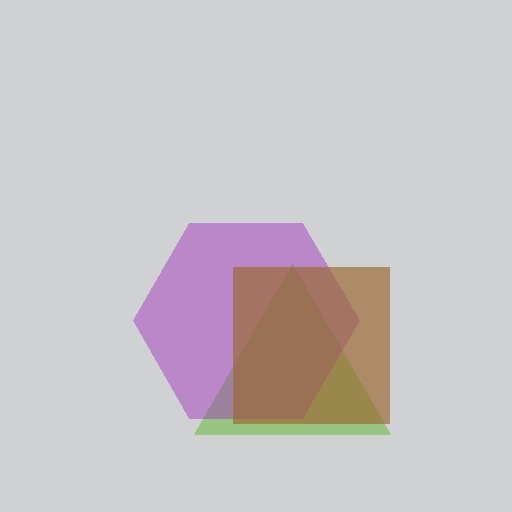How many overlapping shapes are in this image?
There are 3 overlapping shapes in the image.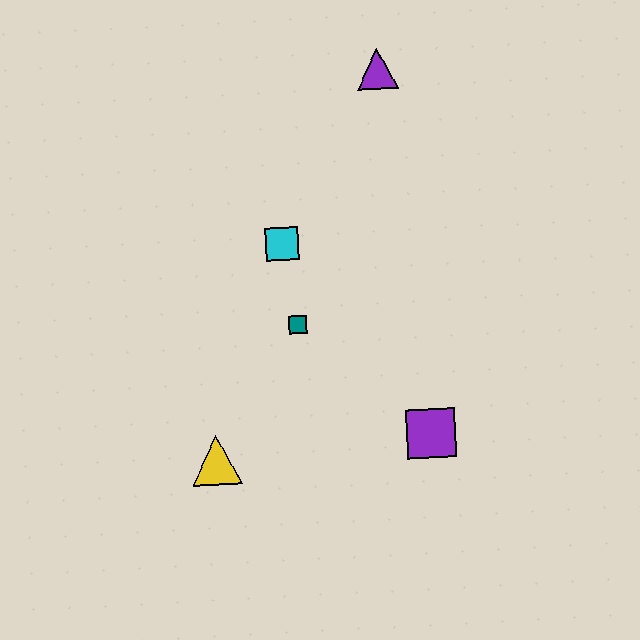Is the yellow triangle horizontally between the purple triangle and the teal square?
No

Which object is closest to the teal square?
The cyan square is closest to the teal square.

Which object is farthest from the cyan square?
The purple square is farthest from the cyan square.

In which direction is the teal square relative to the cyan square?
The teal square is below the cyan square.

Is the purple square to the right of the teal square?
Yes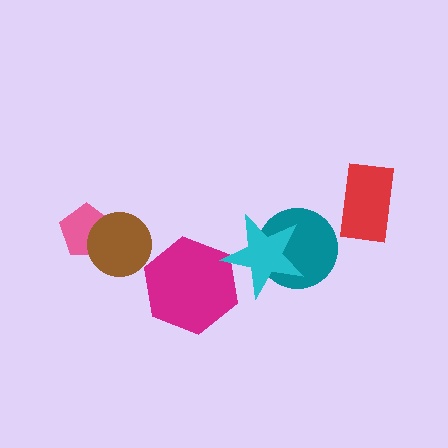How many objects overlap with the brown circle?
1 object overlaps with the brown circle.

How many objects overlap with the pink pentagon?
1 object overlaps with the pink pentagon.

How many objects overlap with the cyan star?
2 objects overlap with the cyan star.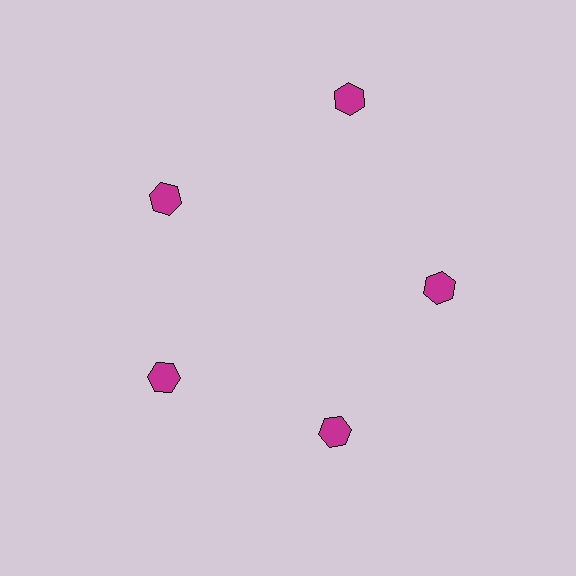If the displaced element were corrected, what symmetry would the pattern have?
It would have 5-fold rotational symmetry — the pattern would map onto itself every 72 degrees.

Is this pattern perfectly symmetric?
No. The 5 magenta hexagons are arranged in a ring, but one element near the 1 o'clock position is pushed outward from the center, breaking the 5-fold rotational symmetry.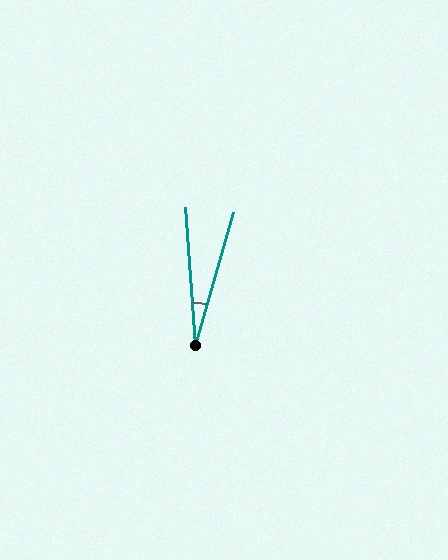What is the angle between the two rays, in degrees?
Approximately 20 degrees.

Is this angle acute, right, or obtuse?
It is acute.